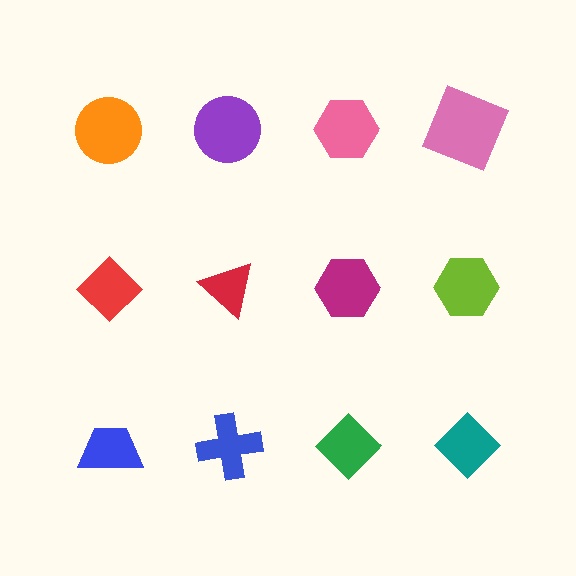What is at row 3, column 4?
A teal diamond.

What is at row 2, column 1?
A red diamond.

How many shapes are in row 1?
4 shapes.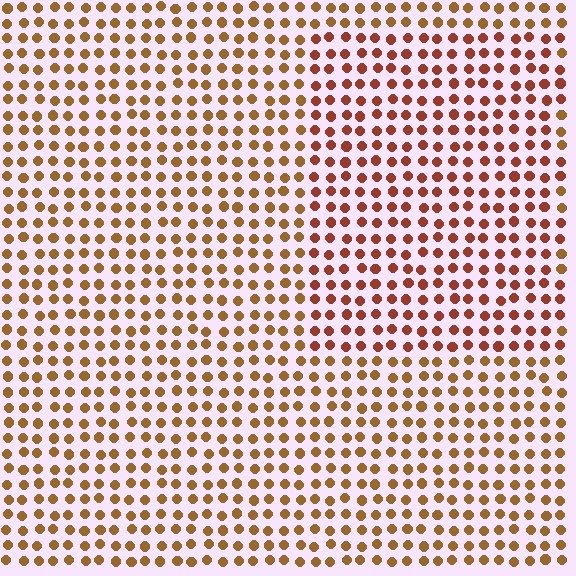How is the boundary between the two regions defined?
The boundary is defined purely by a slight shift in hue (about 25 degrees). Spacing, size, and orientation are identical on both sides.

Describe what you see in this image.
The image is filled with small brown elements in a uniform arrangement. A rectangle-shaped region is visible where the elements are tinted to a slightly different hue, forming a subtle color boundary.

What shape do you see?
I see a rectangle.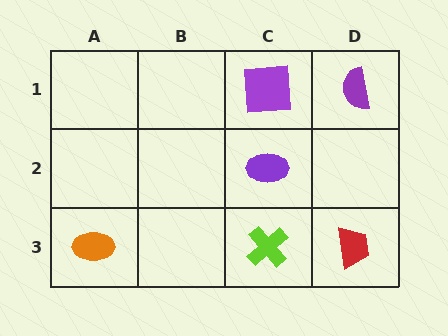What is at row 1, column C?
A purple square.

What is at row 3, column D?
A red trapezoid.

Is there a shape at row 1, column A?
No, that cell is empty.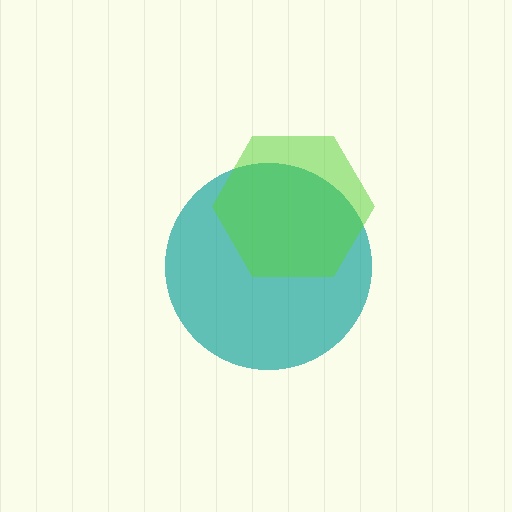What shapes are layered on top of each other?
The layered shapes are: a teal circle, a lime hexagon.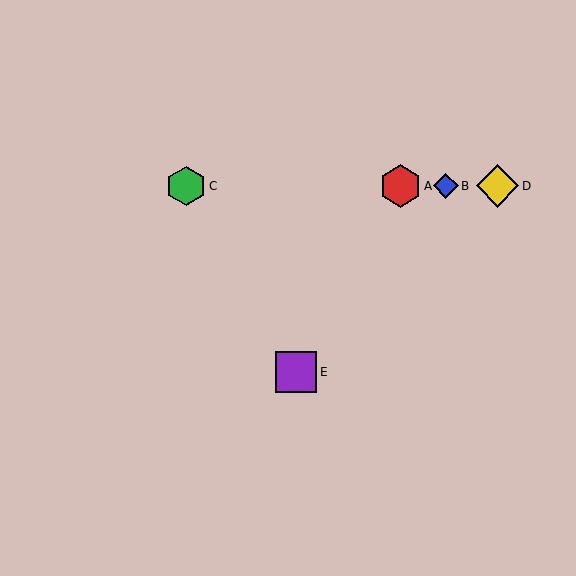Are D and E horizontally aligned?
No, D is at y≈186 and E is at y≈372.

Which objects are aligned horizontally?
Objects A, B, C, D are aligned horizontally.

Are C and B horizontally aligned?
Yes, both are at y≈186.